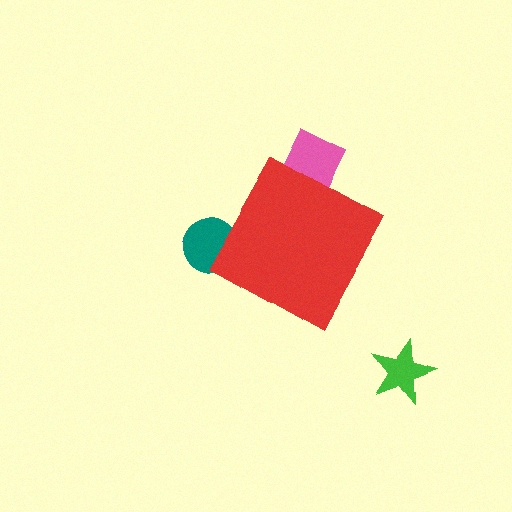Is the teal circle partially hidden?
Yes, the teal circle is partially hidden behind the red diamond.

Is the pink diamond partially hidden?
Yes, the pink diamond is partially hidden behind the red diamond.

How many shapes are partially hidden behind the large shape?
2 shapes are partially hidden.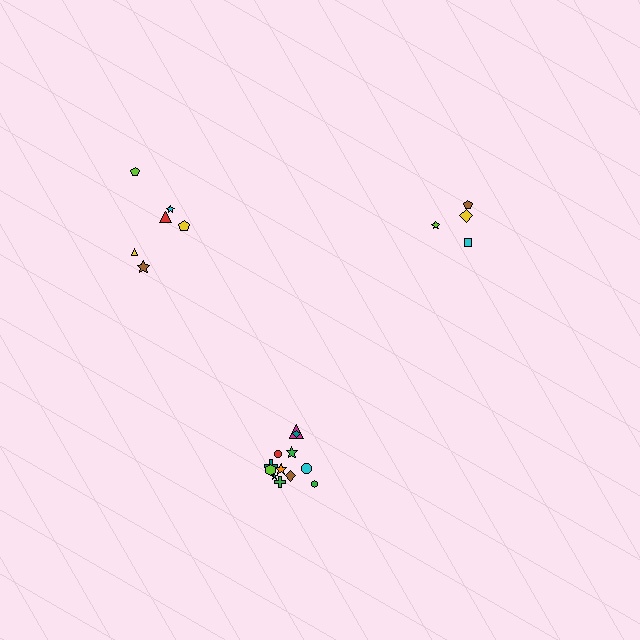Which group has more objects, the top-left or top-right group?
The top-left group.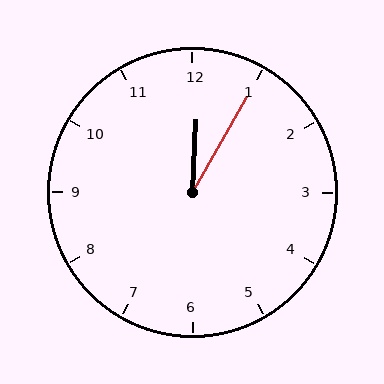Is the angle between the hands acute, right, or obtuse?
It is acute.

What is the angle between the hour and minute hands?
Approximately 28 degrees.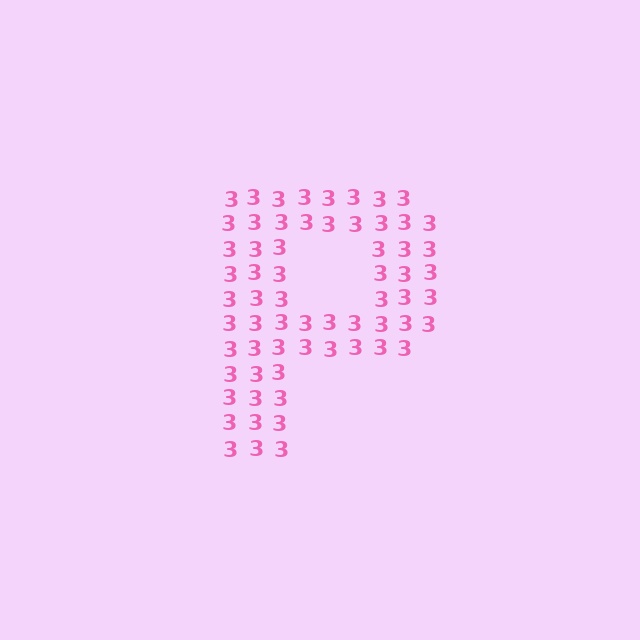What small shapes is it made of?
It is made of small digit 3's.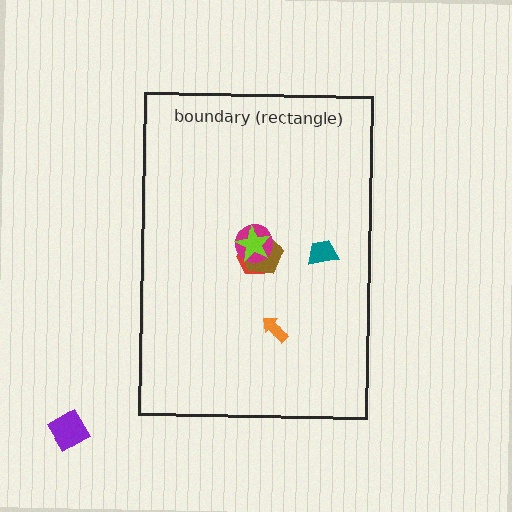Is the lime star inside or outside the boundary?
Inside.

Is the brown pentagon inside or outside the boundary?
Inside.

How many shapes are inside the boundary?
6 inside, 1 outside.